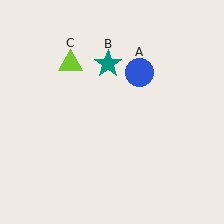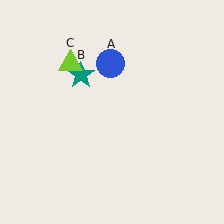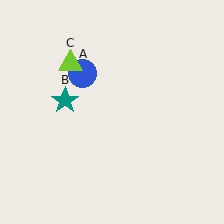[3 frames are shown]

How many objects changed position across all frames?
2 objects changed position: blue circle (object A), teal star (object B).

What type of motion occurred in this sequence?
The blue circle (object A), teal star (object B) rotated counterclockwise around the center of the scene.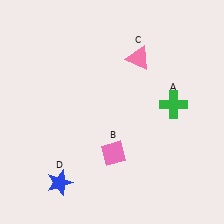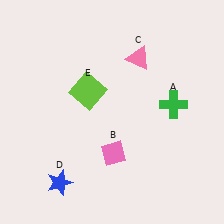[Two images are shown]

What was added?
A lime square (E) was added in Image 2.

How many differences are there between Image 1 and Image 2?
There is 1 difference between the two images.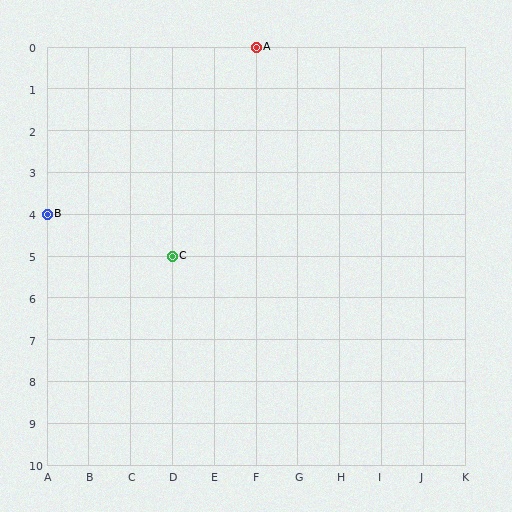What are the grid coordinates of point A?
Point A is at grid coordinates (F, 0).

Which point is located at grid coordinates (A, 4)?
Point B is at (A, 4).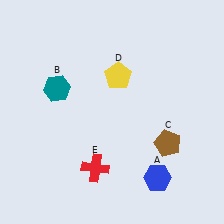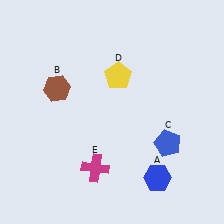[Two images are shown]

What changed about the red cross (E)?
In Image 1, E is red. In Image 2, it changed to magenta.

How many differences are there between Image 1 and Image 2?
There are 3 differences between the two images.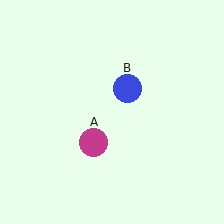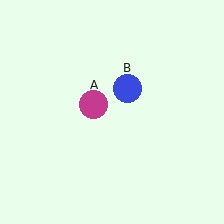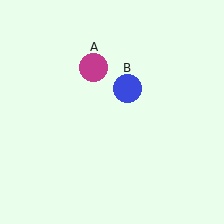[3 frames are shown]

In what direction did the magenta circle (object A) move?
The magenta circle (object A) moved up.